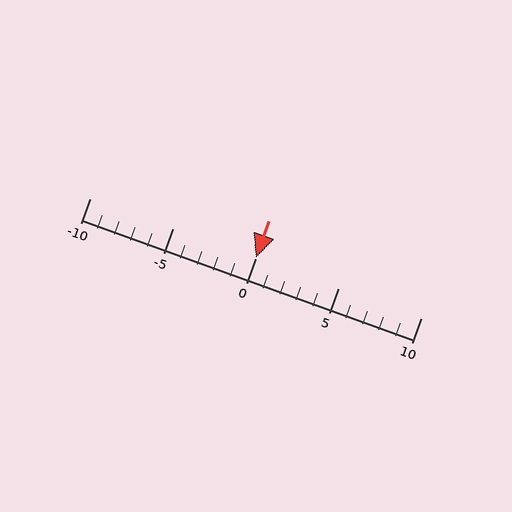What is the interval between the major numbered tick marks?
The major tick marks are spaced 5 units apart.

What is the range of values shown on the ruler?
The ruler shows values from -10 to 10.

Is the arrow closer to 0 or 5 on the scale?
The arrow is closer to 0.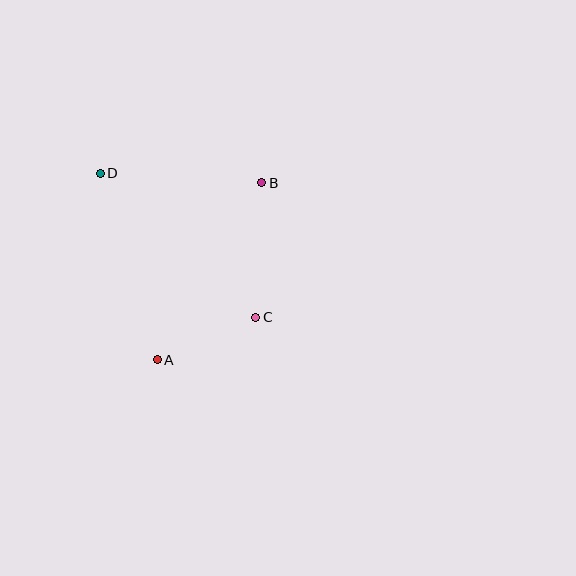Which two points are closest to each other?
Points A and C are closest to each other.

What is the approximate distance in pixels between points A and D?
The distance between A and D is approximately 195 pixels.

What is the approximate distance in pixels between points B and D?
The distance between B and D is approximately 162 pixels.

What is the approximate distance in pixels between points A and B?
The distance between A and B is approximately 205 pixels.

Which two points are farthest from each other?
Points C and D are farthest from each other.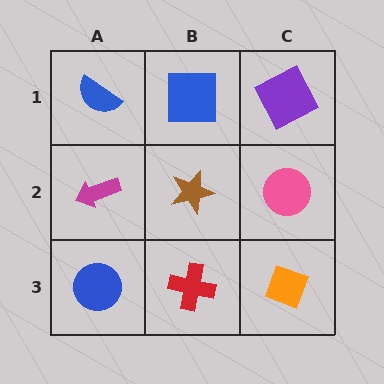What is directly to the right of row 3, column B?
An orange diamond.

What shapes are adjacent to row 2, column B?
A blue square (row 1, column B), a red cross (row 3, column B), a magenta arrow (row 2, column A), a pink circle (row 2, column C).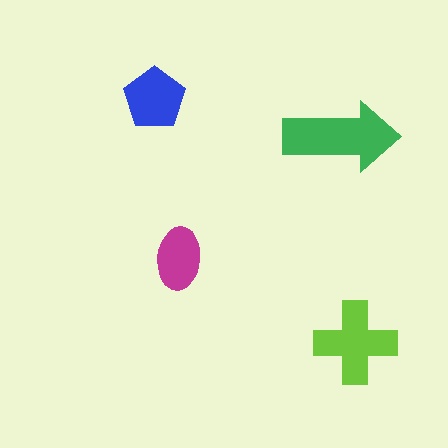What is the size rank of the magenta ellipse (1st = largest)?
4th.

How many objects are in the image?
There are 4 objects in the image.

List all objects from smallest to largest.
The magenta ellipse, the blue pentagon, the lime cross, the green arrow.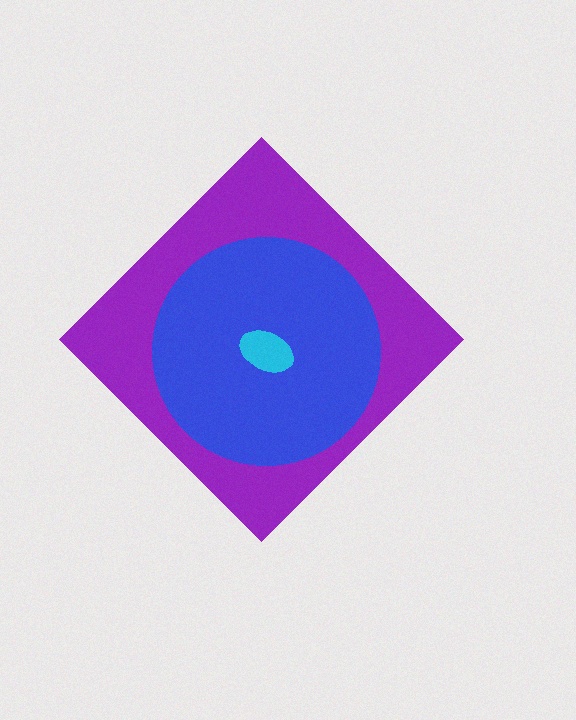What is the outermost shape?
The purple diamond.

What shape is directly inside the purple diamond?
The blue circle.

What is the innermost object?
The cyan ellipse.